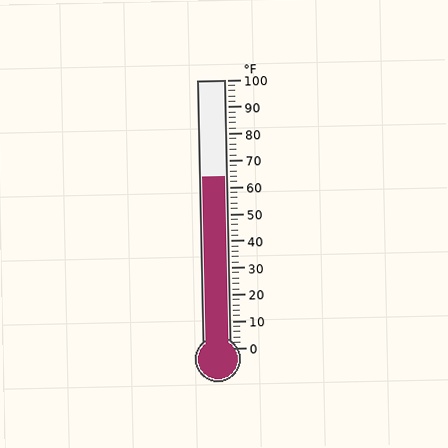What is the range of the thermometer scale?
The thermometer scale ranges from 0°F to 100°F.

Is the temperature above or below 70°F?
The temperature is below 70°F.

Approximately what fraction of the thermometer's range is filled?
The thermometer is filled to approximately 65% of its range.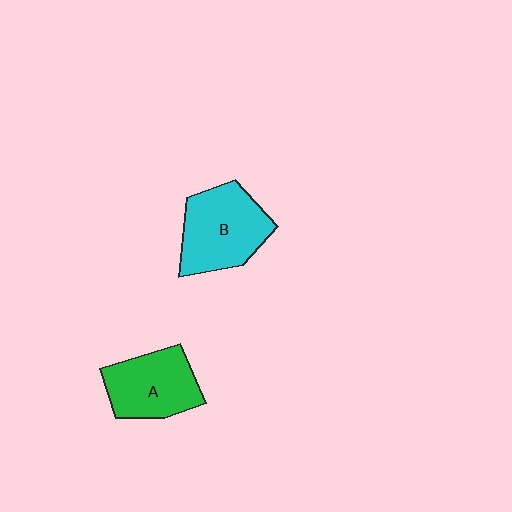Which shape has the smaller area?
Shape A (green).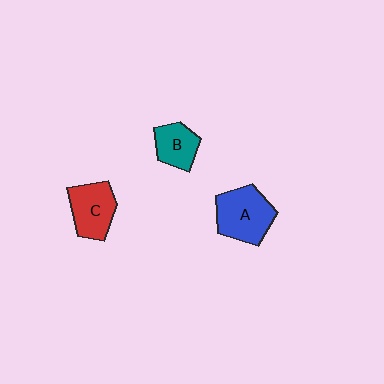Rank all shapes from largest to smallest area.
From largest to smallest: A (blue), C (red), B (teal).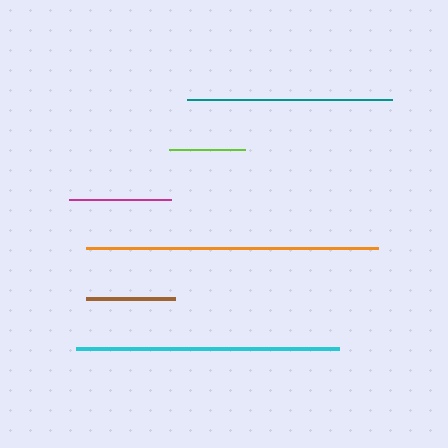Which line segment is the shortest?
The lime line is the shortest at approximately 76 pixels.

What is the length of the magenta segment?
The magenta segment is approximately 102 pixels long.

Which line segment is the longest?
The orange line is the longest at approximately 291 pixels.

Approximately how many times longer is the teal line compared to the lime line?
The teal line is approximately 2.7 times the length of the lime line.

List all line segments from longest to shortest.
From longest to shortest: orange, cyan, teal, magenta, brown, lime.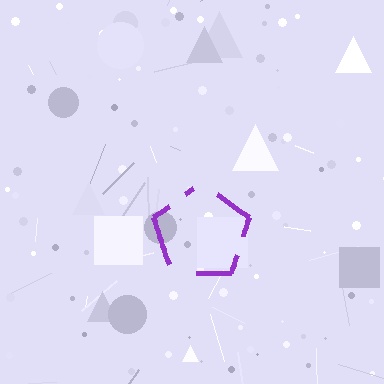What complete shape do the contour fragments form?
The contour fragments form a pentagon.